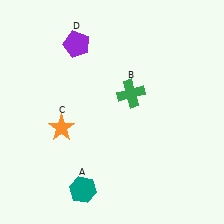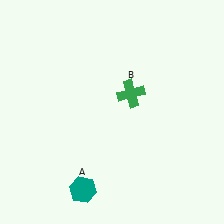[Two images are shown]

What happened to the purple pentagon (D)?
The purple pentagon (D) was removed in Image 2. It was in the top-left area of Image 1.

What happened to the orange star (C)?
The orange star (C) was removed in Image 2. It was in the bottom-left area of Image 1.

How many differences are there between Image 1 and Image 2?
There are 2 differences between the two images.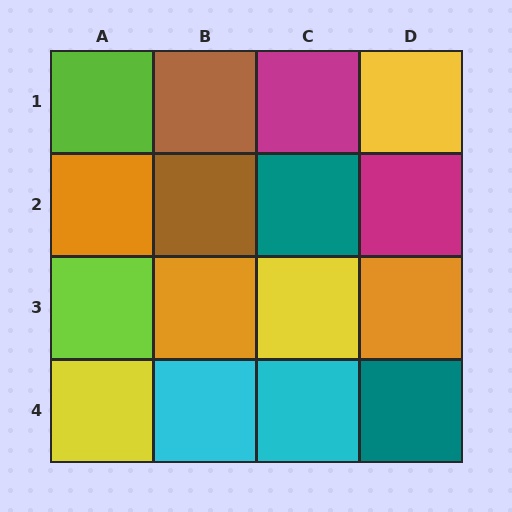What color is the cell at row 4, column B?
Cyan.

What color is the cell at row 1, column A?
Lime.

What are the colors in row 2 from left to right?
Orange, brown, teal, magenta.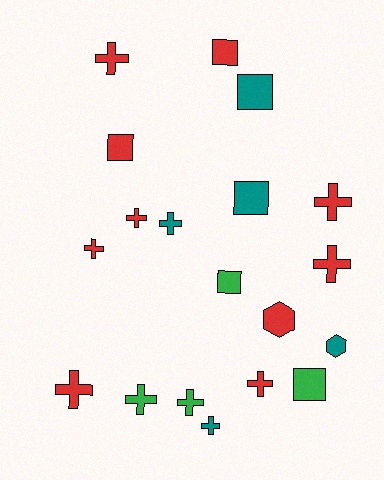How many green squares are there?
There are 2 green squares.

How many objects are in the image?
There are 19 objects.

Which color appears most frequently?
Red, with 10 objects.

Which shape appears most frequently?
Cross, with 11 objects.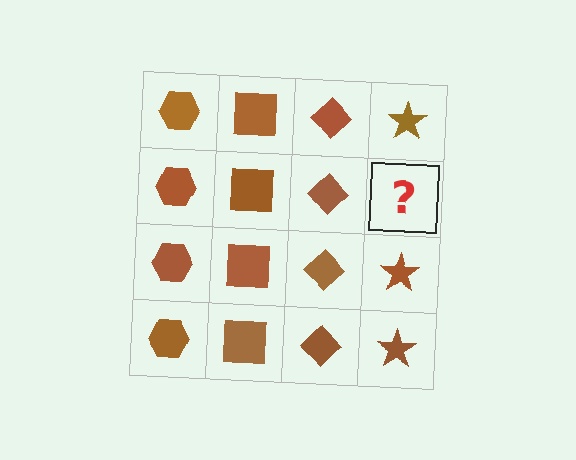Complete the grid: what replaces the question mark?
The question mark should be replaced with a brown star.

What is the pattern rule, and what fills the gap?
The rule is that each column has a consistent shape. The gap should be filled with a brown star.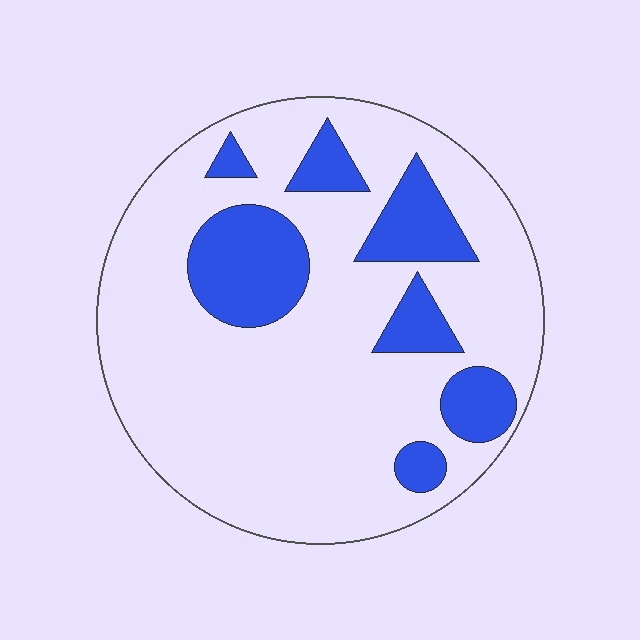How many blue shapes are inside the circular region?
7.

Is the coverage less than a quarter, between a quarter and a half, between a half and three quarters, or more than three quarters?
Less than a quarter.